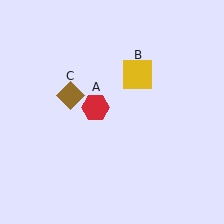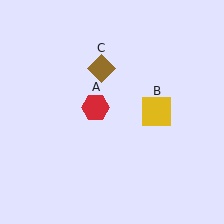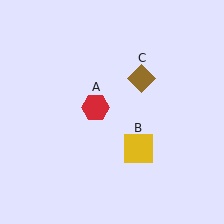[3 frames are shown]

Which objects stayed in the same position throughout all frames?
Red hexagon (object A) remained stationary.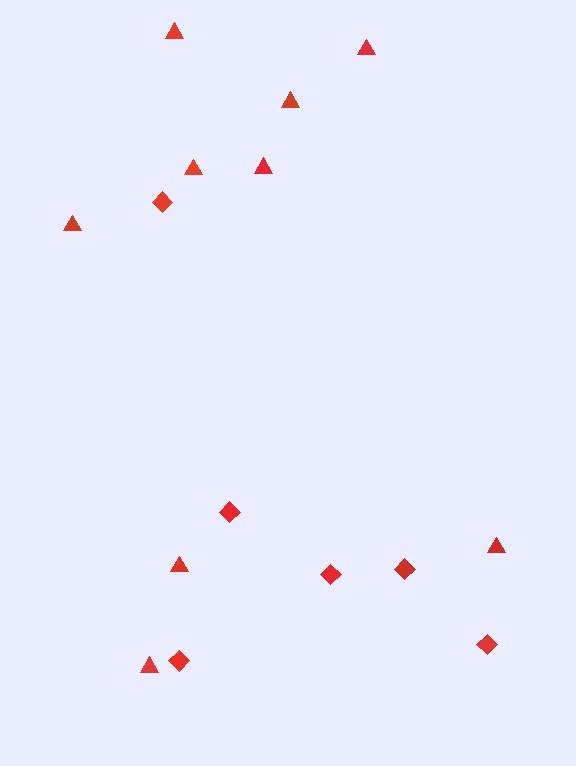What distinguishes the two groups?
There are 2 groups: one group of triangles (9) and one group of diamonds (6).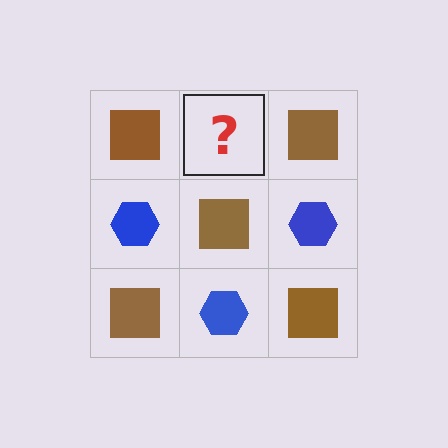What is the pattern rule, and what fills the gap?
The rule is that it alternates brown square and blue hexagon in a checkerboard pattern. The gap should be filled with a blue hexagon.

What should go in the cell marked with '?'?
The missing cell should contain a blue hexagon.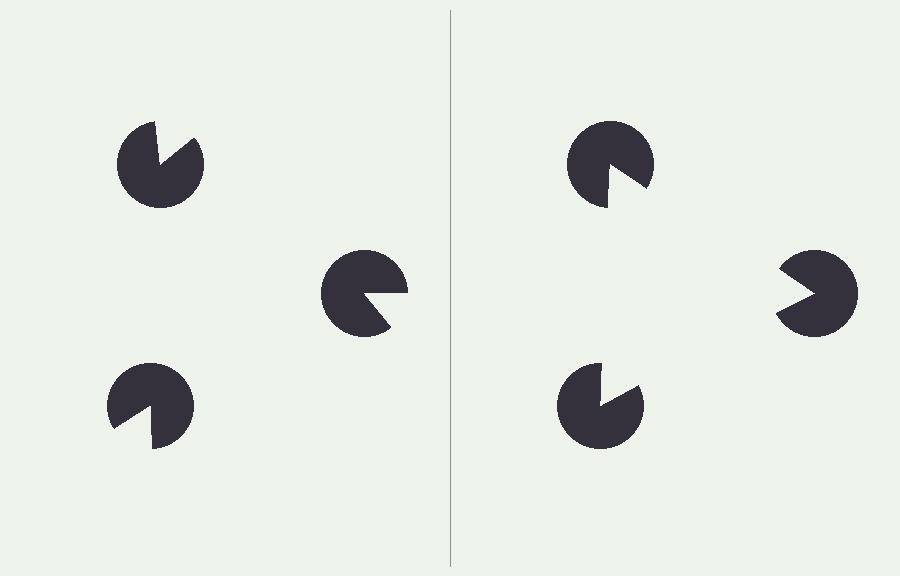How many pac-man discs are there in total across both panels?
6 — 3 on each side.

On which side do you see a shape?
An illusory triangle appears on the right side. On the left side the wedge cuts are rotated, so no coherent shape forms.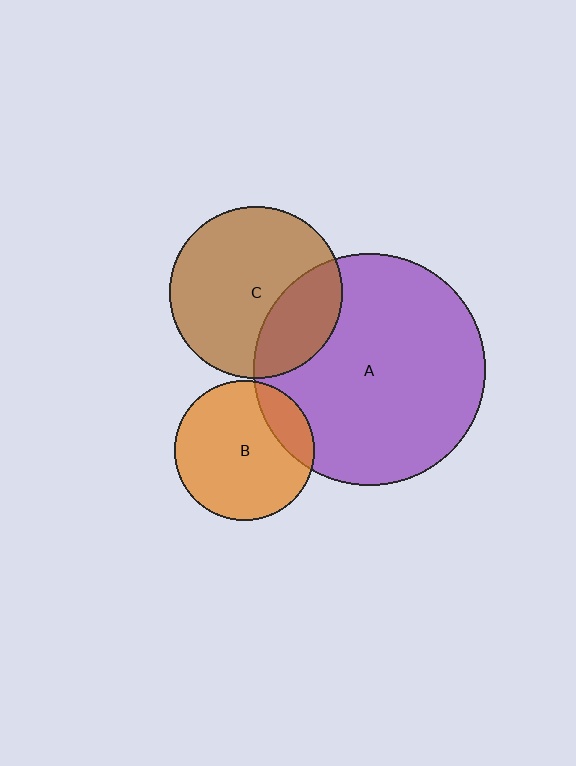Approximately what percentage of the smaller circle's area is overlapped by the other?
Approximately 20%.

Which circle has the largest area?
Circle A (purple).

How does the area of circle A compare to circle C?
Approximately 1.8 times.